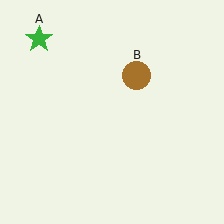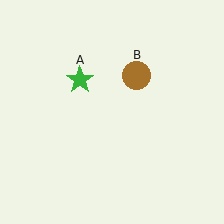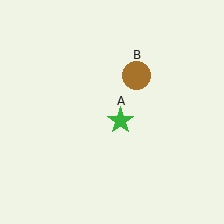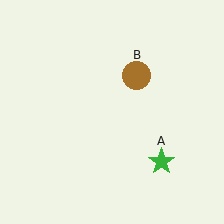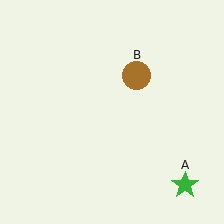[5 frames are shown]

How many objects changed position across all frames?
1 object changed position: green star (object A).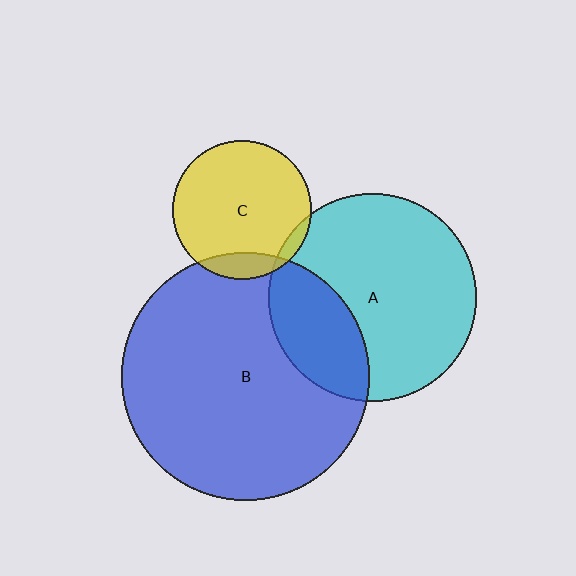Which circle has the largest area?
Circle B (blue).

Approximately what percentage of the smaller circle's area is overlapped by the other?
Approximately 10%.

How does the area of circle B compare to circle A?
Approximately 1.4 times.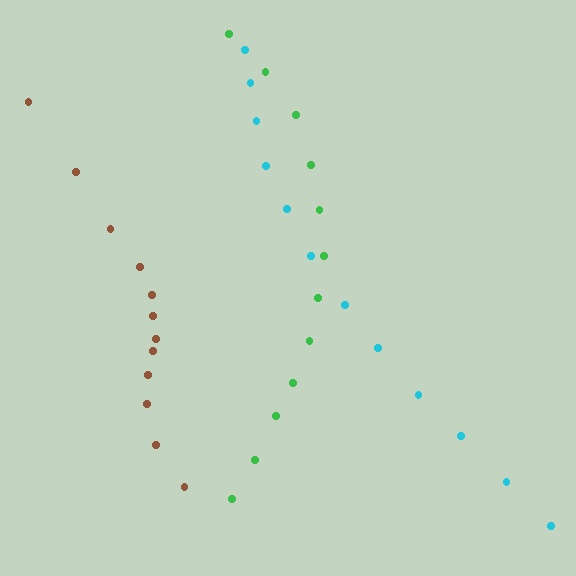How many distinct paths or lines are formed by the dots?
There are 3 distinct paths.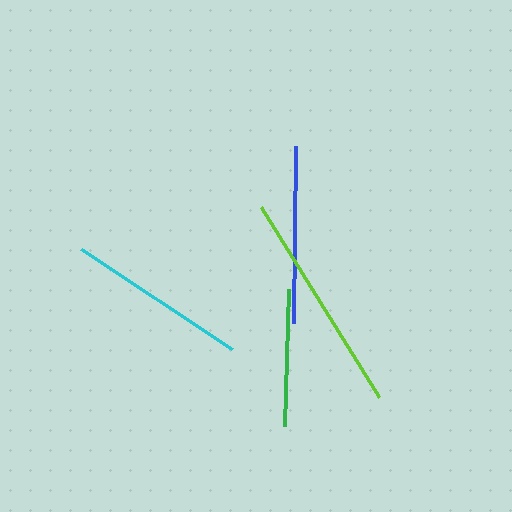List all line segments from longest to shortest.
From longest to shortest: lime, cyan, blue, green.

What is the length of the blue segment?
The blue segment is approximately 177 pixels long.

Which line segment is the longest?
The lime line is the longest at approximately 224 pixels.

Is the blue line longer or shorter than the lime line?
The lime line is longer than the blue line.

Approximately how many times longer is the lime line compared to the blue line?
The lime line is approximately 1.3 times the length of the blue line.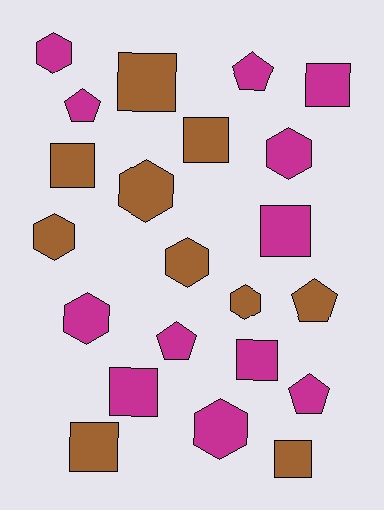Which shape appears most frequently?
Square, with 9 objects.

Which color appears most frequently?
Magenta, with 12 objects.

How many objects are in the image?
There are 22 objects.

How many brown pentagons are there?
There is 1 brown pentagon.